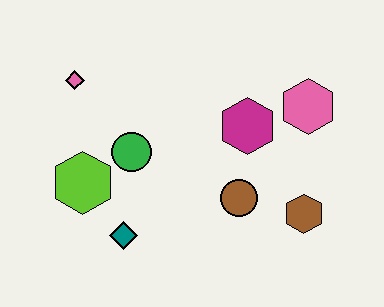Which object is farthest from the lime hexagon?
The pink hexagon is farthest from the lime hexagon.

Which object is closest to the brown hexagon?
The brown circle is closest to the brown hexagon.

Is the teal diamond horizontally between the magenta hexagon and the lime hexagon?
Yes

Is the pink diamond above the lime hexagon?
Yes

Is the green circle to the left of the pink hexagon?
Yes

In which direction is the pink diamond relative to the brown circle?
The pink diamond is to the left of the brown circle.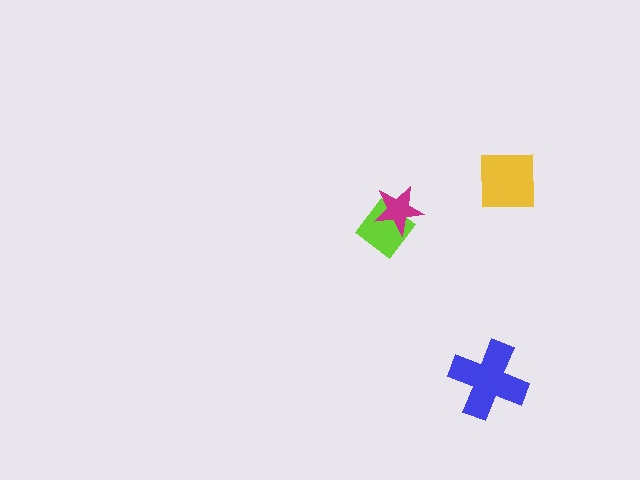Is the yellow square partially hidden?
No, no other shape covers it.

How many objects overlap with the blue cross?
0 objects overlap with the blue cross.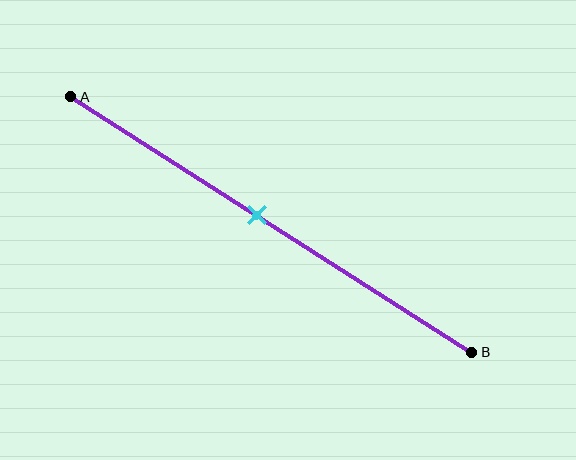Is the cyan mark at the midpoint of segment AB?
No, the mark is at about 45% from A, not at the 50% midpoint.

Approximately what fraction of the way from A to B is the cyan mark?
The cyan mark is approximately 45% of the way from A to B.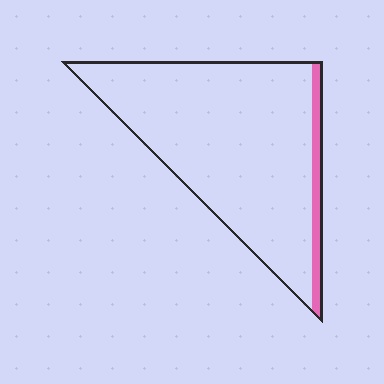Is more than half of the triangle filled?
No.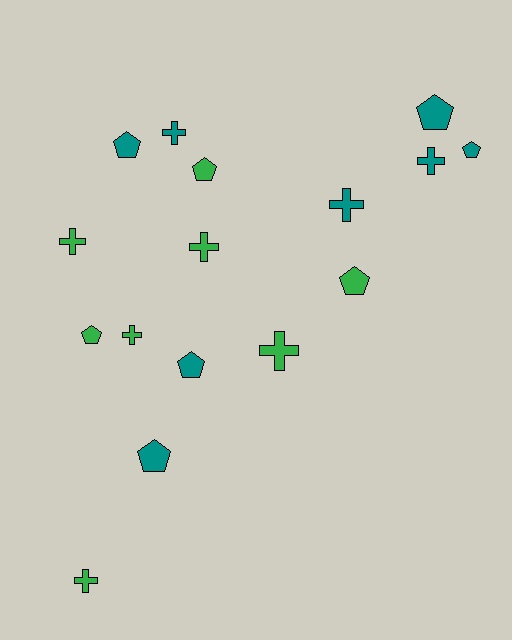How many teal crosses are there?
There are 3 teal crosses.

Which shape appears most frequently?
Pentagon, with 8 objects.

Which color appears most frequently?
Teal, with 8 objects.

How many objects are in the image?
There are 16 objects.